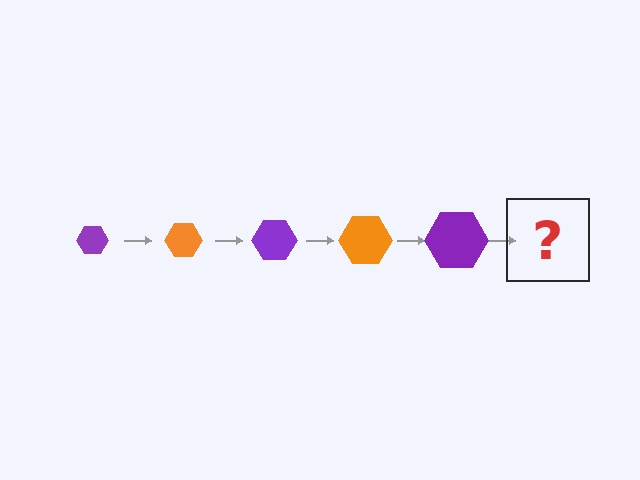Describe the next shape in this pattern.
It should be an orange hexagon, larger than the previous one.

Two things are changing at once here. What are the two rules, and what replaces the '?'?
The two rules are that the hexagon grows larger each step and the color cycles through purple and orange. The '?' should be an orange hexagon, larger than the previous one.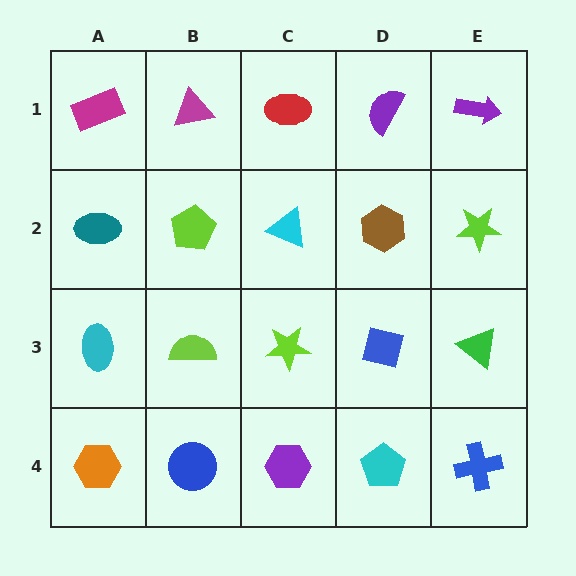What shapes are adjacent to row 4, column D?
A blue square (row 3, column D), a purple hexagon (row 4, column C), a blue cross (row 4, column E).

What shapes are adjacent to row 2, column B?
A magenta triangle (row 1, column B), a lime semicircle (row 3, column B), a teal ellipse (row 2, column A), a cyan triangle (row 2, column C).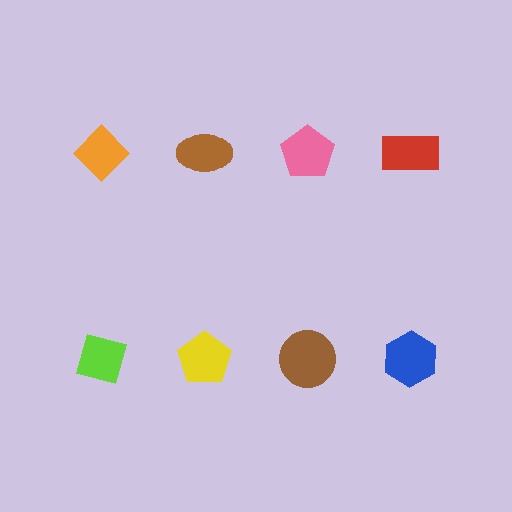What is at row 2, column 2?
A yellow pentagon.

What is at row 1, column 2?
A brown ellipse.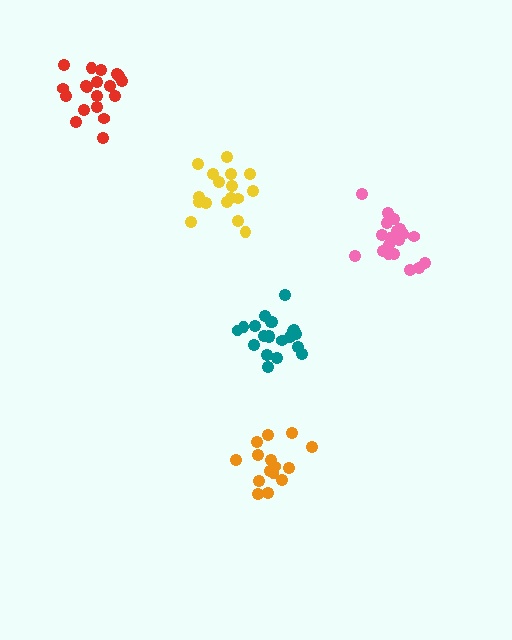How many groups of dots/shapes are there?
There are 5 groups.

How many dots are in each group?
Group 1: 19 dots, Group 2: 15 dots, Group 3: 19 dots, Group 4: 17 dots, Group 5: 21 dots (91 total).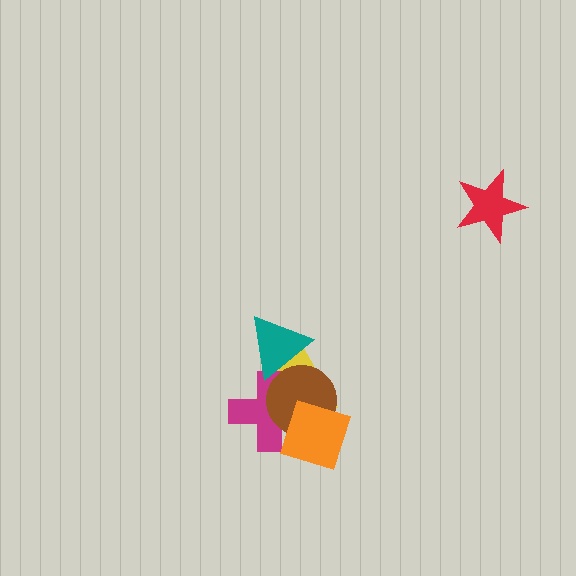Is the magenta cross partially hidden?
Yes, it is partially covered by another shape.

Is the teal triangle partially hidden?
Yes, it is partially covered by another shape.